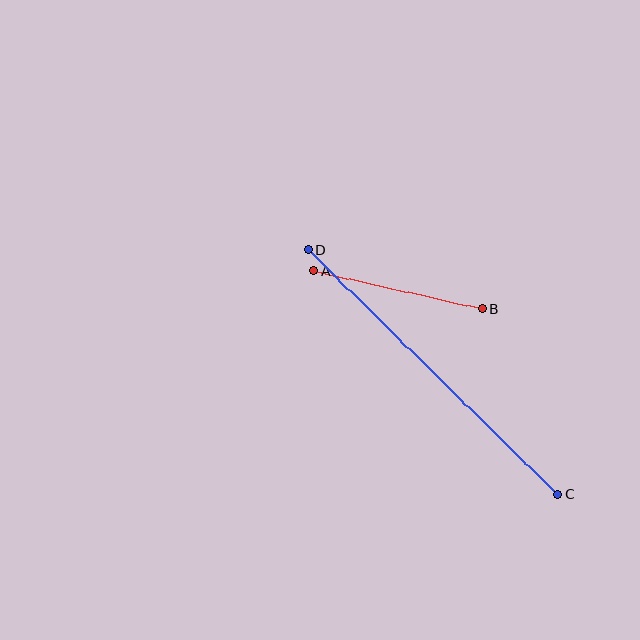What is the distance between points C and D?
The distance is approximately 349 pixels.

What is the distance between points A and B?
The distance is approximately 172 pixels.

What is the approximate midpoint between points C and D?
The midpoint is at approximately (433, 372) pixels.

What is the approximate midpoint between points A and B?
The midpoint is at approximately (398, 290) pixels.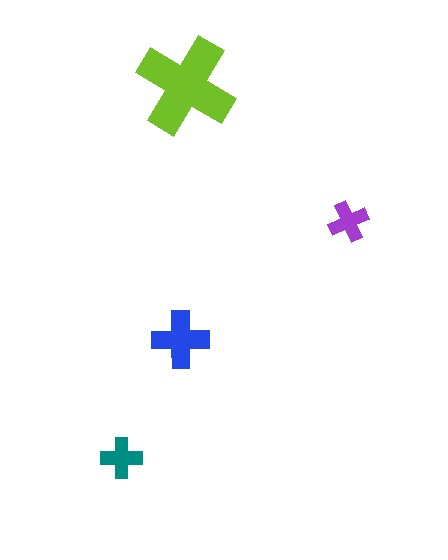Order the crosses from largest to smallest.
the lime one, the blue one, the teal one, the purple one.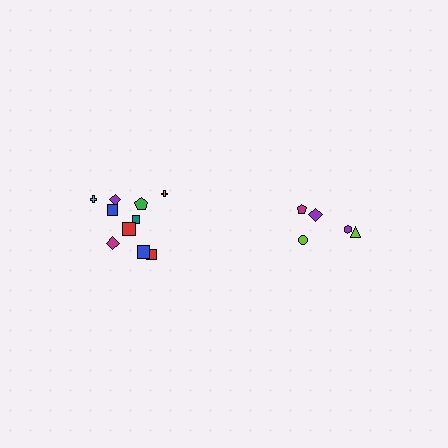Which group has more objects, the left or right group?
The left group.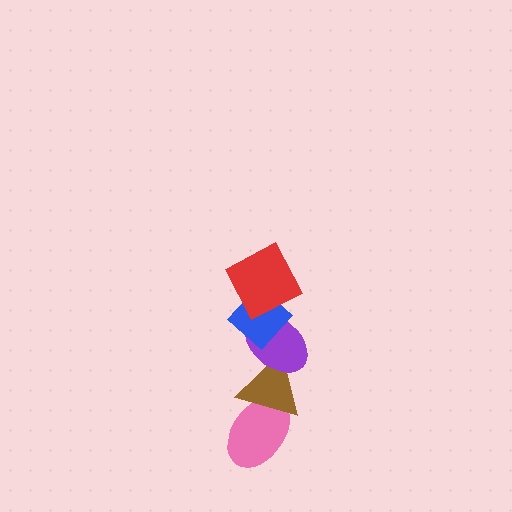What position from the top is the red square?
The red square is 1st from the top.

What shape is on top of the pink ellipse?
The brown triangle is on top of the pink ellipse.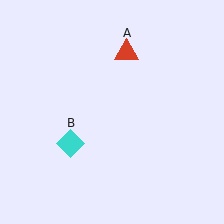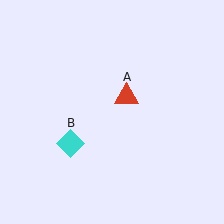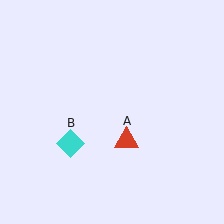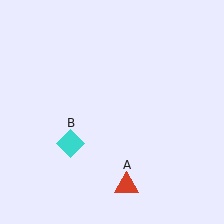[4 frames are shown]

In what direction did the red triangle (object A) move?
The red triangle (object A) moved down.